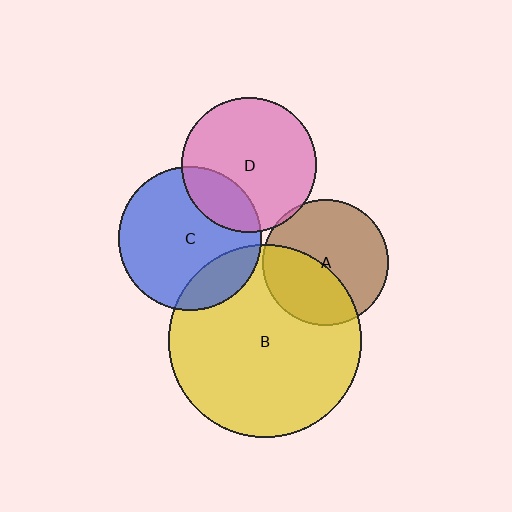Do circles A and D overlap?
Yes.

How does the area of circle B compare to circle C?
Approximately 1.8 times.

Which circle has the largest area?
Circle B (yellow).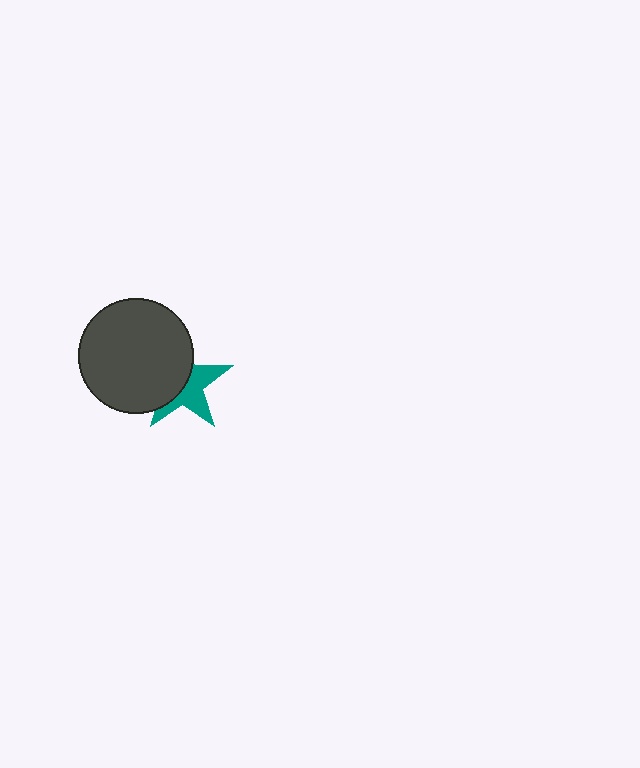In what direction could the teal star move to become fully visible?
The teal star could move right. That would shift it out from behind the dark gray circle entirely.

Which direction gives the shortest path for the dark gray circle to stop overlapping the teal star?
Moving left gives the shortest separation.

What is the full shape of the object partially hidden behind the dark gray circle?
The partially hidden object is a teal star.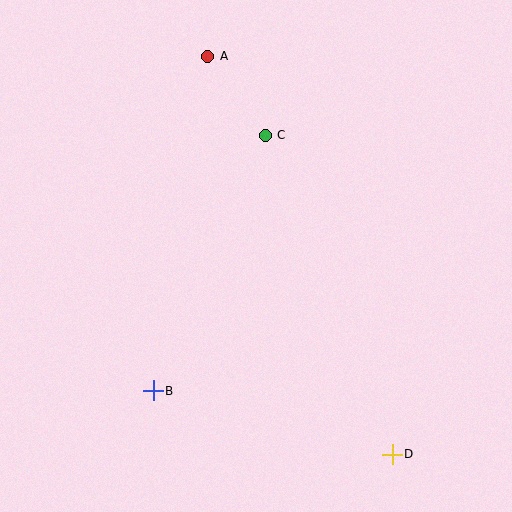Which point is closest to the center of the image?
Point C at (265, 135) is closest to the center.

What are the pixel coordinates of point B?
Point B is at (154, 391).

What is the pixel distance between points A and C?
The distance between A and C is 97 pixels.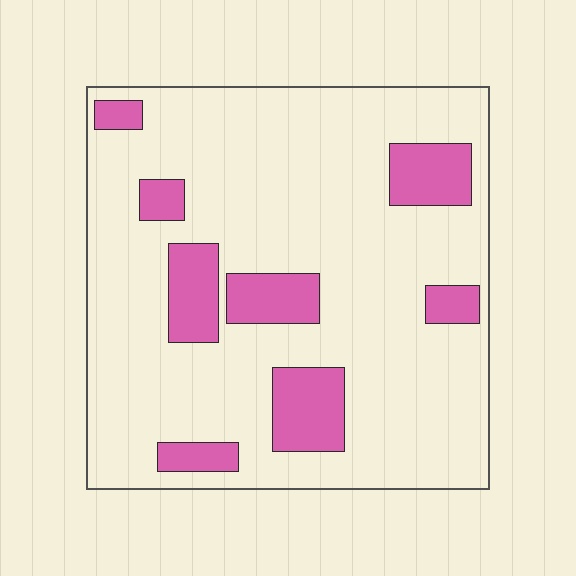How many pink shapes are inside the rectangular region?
8.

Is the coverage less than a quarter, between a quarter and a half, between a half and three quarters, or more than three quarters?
Less than a quarter.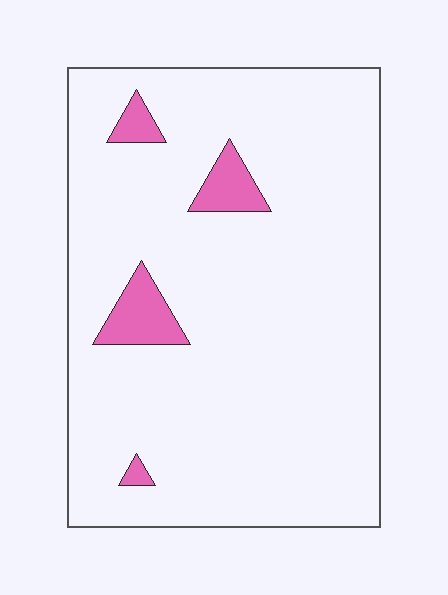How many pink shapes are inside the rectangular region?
4.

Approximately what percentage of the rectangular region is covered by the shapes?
Approximately 5%.